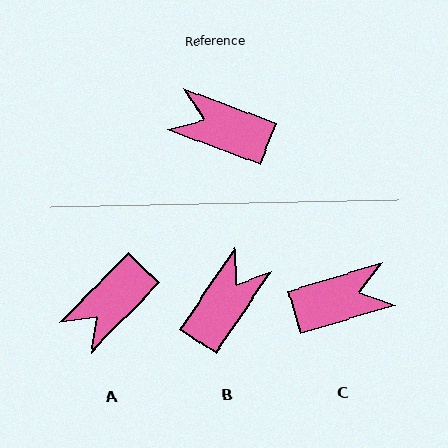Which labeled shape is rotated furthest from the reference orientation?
C, about 142 degrees away.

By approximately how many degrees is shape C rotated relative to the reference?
Approximately 142 degrees clockwise.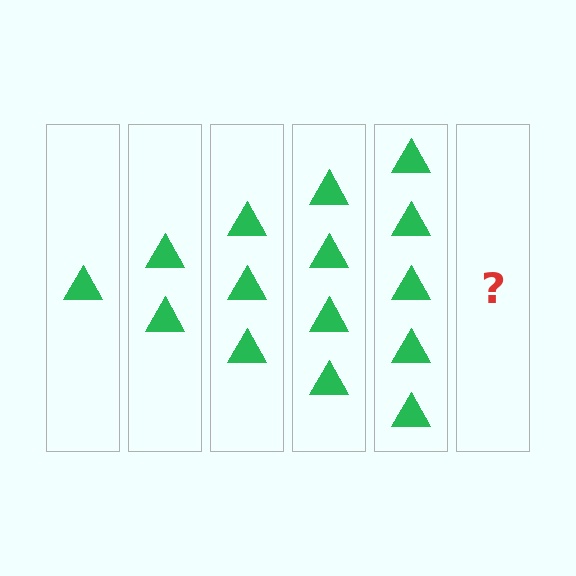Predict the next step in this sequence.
The next step is 6 triangles.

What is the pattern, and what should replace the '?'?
The pattern is that each step adds one more triangle. The '?' should be 6 triangles.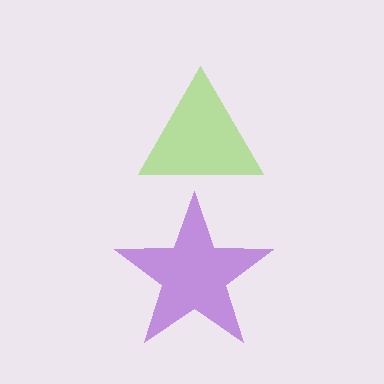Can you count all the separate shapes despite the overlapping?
Yes, there are 2 separate shapes.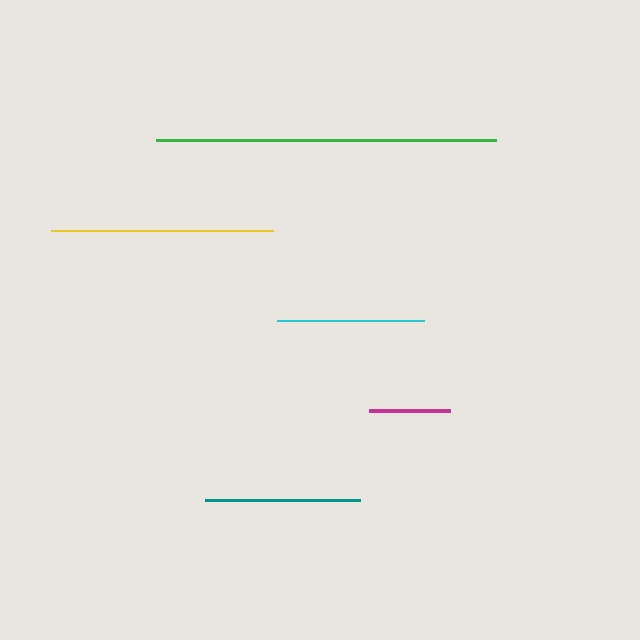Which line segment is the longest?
The green line is the longest at approximately 339 pixels.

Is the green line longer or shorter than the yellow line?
The green line is longer than the yellow line.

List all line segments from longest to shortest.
From longest to shortest: green, yellow, teal, cyan, magenta.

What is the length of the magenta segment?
The magenta segment is approximately 81 pixels long.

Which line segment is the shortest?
The magenta line is the shortest at approximately 81 pixels.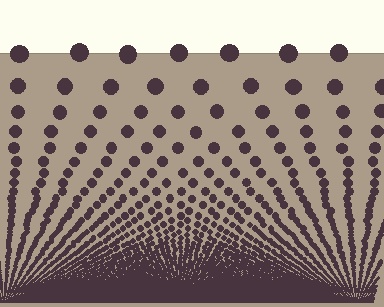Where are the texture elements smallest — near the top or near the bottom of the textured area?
Near the bottom.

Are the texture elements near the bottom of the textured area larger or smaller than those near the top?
Smaller. The gradient is inverted — elements near the bottom are smaller and denser.